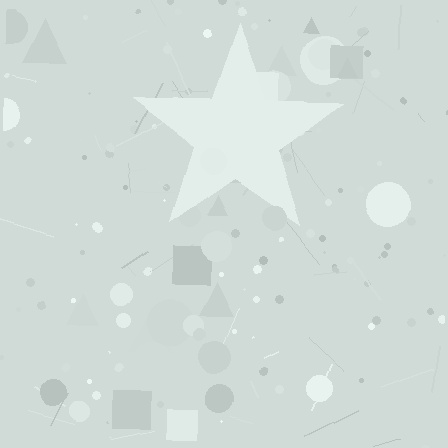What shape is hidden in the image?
A star is hidden in the image.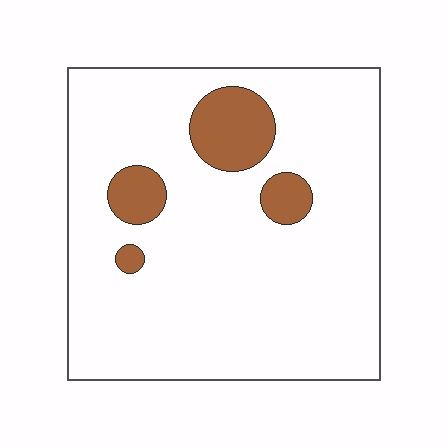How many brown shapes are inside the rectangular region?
4.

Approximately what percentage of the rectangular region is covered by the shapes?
Approximately 10%.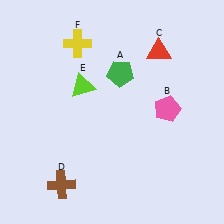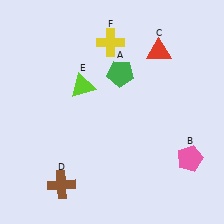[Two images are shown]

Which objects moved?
The objects that moved are: the pink pentagon (B), the yellow cross (F).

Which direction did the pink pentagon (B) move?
The pink pentagon (B) moved down.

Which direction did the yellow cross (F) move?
The yellow cross (F) moved right.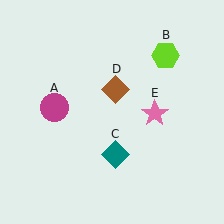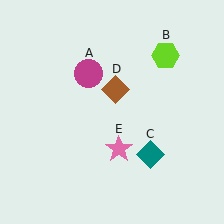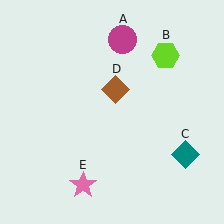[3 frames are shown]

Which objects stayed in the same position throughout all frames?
Lime hexagon (object B) and brown diamond (object D) remained stationary.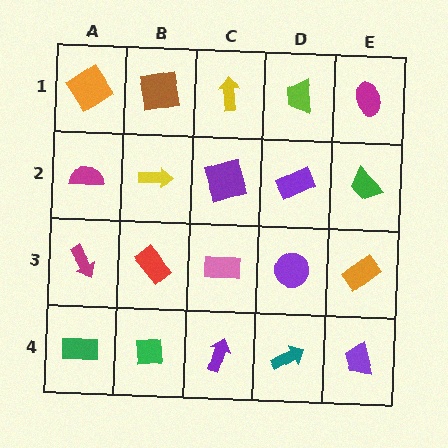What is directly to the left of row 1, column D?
A yellow arrow.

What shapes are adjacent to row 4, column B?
A red rectangle (row 3, column B), a green rectangle (row 4, column A), a purple arrow (row 4, column C).